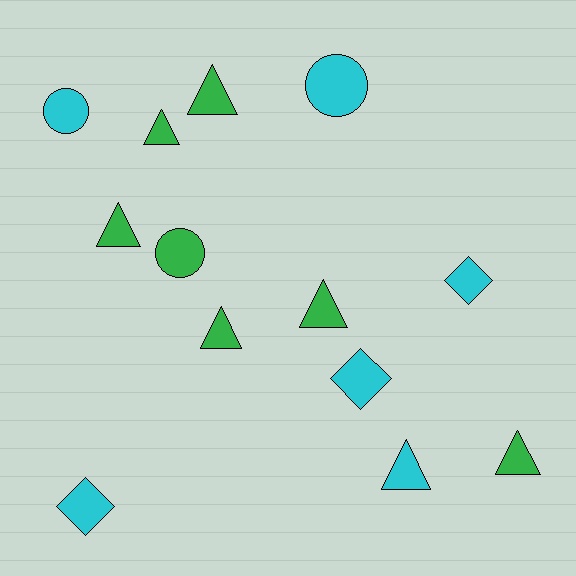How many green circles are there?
There is 1 green circle.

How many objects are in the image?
There are 13 objects.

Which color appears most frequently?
Green, with 7 objects.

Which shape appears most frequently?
Triangle, with 7 objects.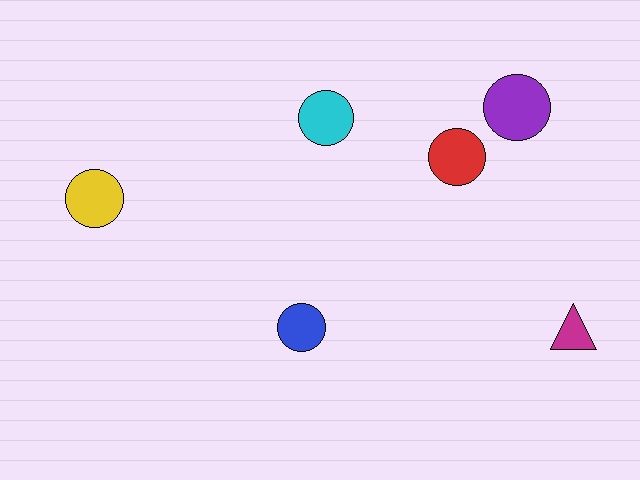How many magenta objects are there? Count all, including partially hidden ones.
There is 1 magenta object.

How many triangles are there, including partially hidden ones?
There is 1 triangle.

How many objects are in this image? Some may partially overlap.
There are 6 objects.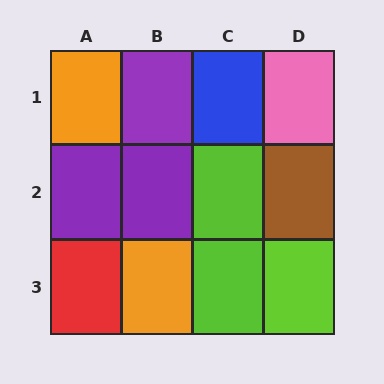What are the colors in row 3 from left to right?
Red, orange, lime, lime.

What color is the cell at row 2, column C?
Lime.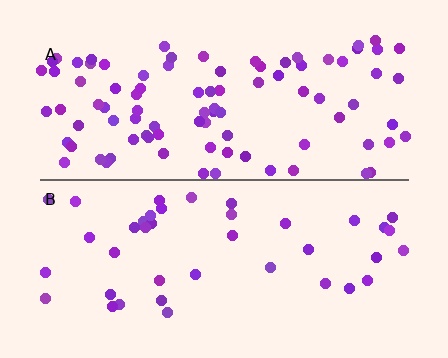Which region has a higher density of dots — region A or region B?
A (the top).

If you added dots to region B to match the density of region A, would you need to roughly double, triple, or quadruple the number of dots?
Approximately double.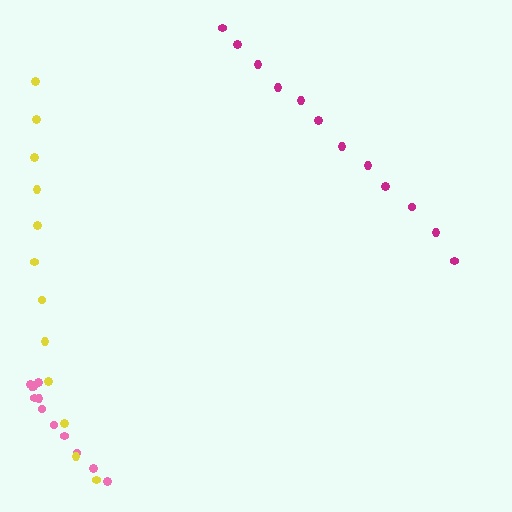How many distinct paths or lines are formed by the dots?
There are 3 distinct paths.